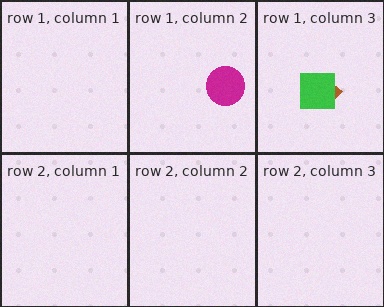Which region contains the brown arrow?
The row 1, column 3 region.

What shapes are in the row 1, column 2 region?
The magenta circle.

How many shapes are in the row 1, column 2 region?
1.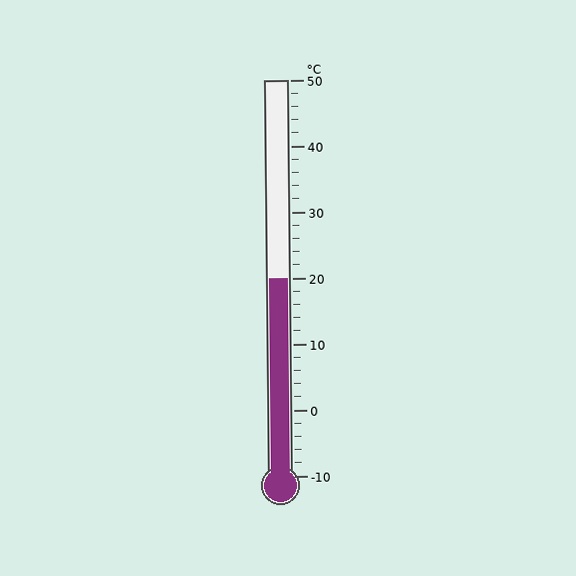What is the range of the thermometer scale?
The thermometer scale ranges from -10°C to 50°C.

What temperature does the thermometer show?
The thermometer shows approximately 20°C.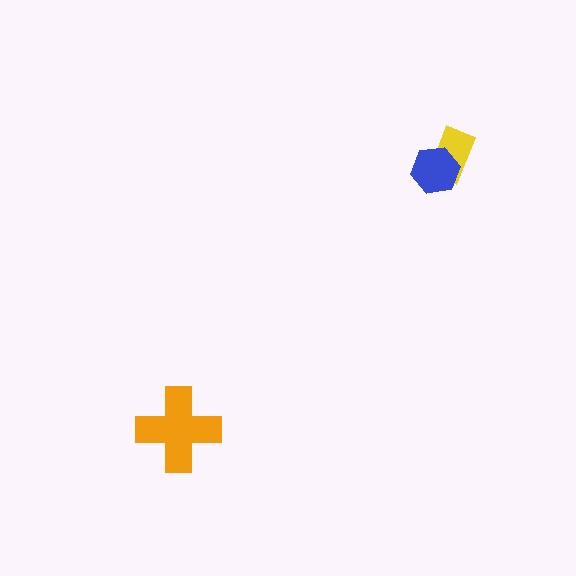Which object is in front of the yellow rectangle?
The blue hexagon is in front of the yellow rectangle.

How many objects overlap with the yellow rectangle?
1 object overlaps with the yellow rectangle.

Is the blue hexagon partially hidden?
No, no other shape covers it.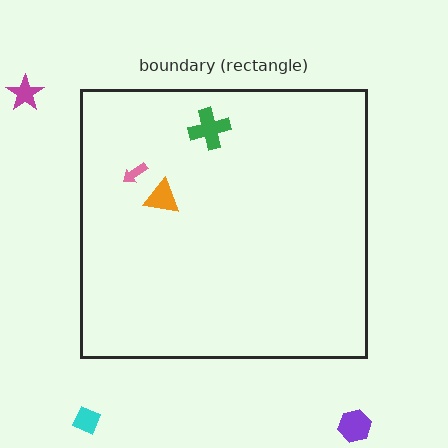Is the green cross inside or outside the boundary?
Inside.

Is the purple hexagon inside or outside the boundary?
Outside.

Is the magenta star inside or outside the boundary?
Outside.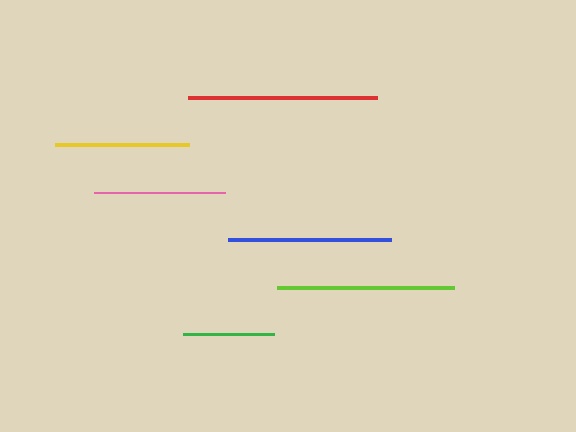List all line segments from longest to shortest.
From longest to shortest: red, lime, blue, yellow, pink, green.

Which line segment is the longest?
The red line is the longest at approximately 189 pixels.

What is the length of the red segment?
The red segment is approximately 189 pixels long.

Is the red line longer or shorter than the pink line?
The red line is longer than the pink line.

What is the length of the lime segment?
The lime segment is approximately 177 pixels long.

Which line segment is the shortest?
The green line is the shortest at approximately 91 pixels.